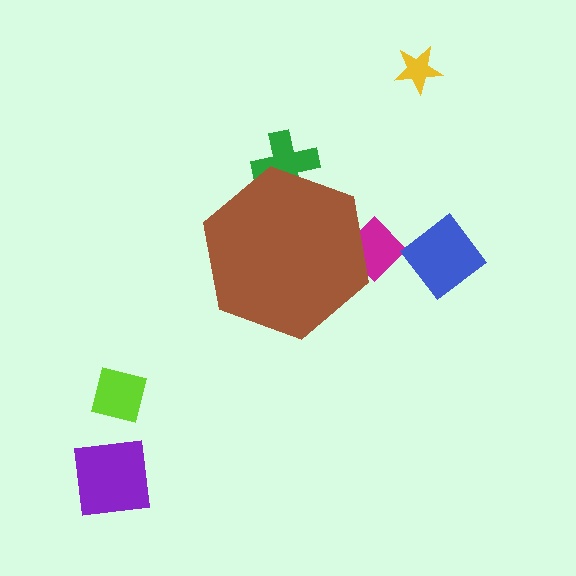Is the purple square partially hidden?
No, the purple square is fully visible.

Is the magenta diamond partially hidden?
Yes, the magenta diamond is partially hidden behind the brown hexagon.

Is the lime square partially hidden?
No, the lime square is fully visible.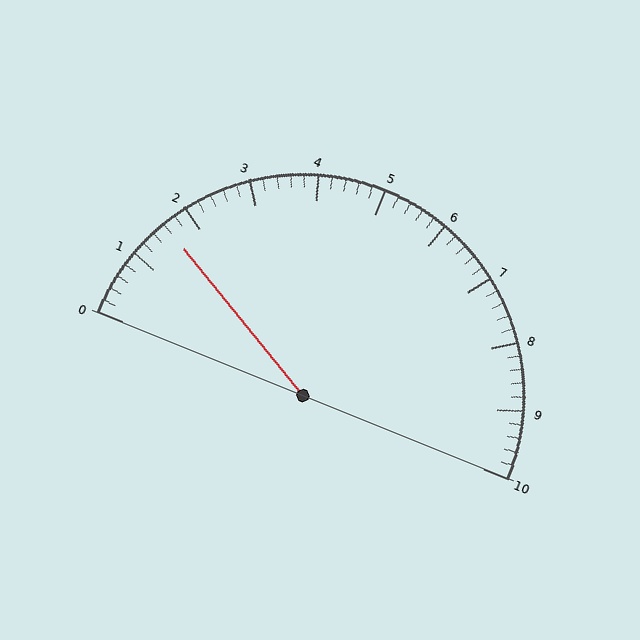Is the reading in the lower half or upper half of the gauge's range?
The reading is in the lower half of the range (0 to 10).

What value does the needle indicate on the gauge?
The needle indicates approximately 1.6.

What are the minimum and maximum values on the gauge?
The gauge ranges from 0 to 10.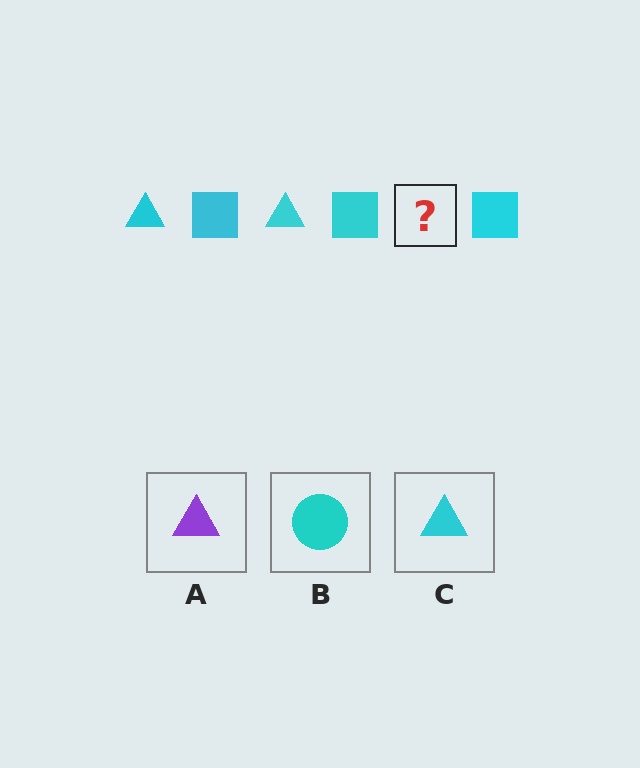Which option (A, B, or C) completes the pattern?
C.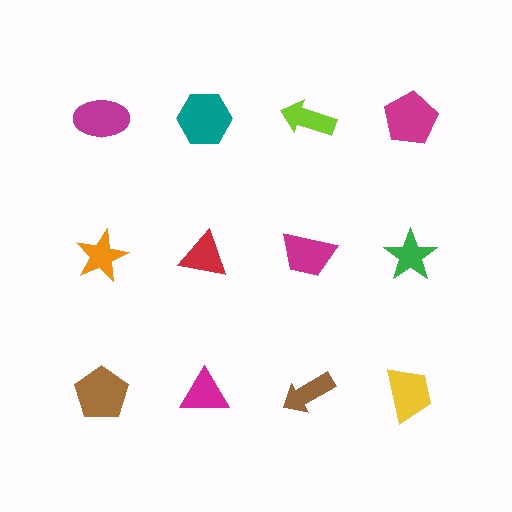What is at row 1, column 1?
A magenta ellipse.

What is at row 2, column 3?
A magenta trapezoid.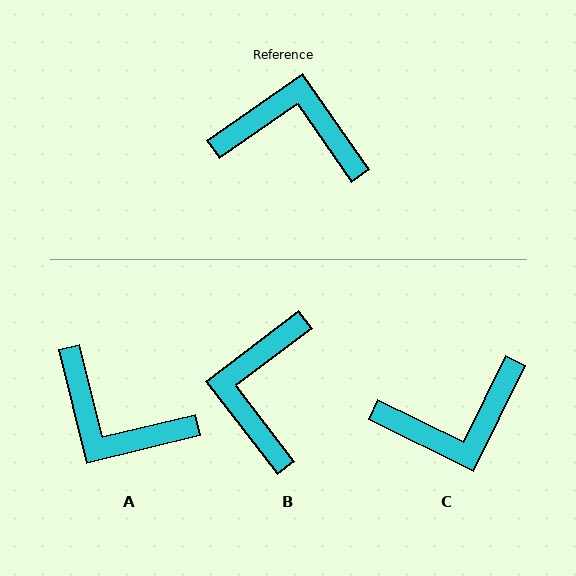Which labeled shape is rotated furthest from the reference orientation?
A, about 159 degrees away.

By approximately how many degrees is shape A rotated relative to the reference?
Approximately 159 degrees counter-clockwise.